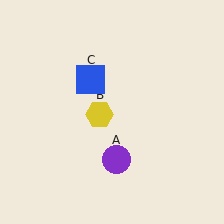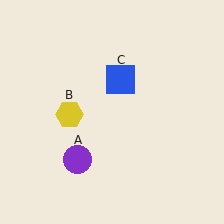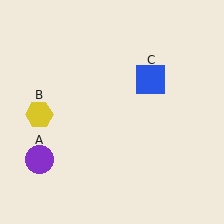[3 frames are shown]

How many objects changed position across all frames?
3 objects changed position: purple circle (object A), yellow hexagon (object B), blue square (object C).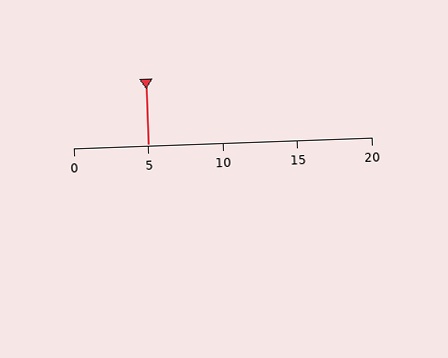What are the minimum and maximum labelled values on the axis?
The axis runs from 0 to 20.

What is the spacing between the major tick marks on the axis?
The major ticks are spaced 5 apart.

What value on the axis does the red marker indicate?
The marker indicates approximately 5.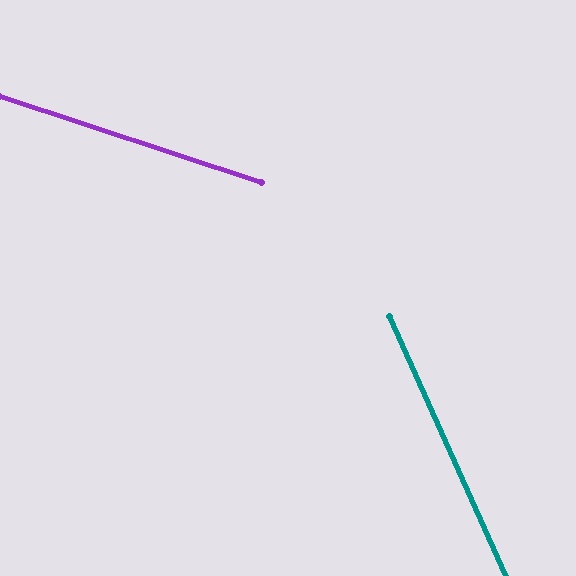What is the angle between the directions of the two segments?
Approximately 48 degrees.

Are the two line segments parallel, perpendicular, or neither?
Neither parallel nor perpendicular — they differ by about 48°.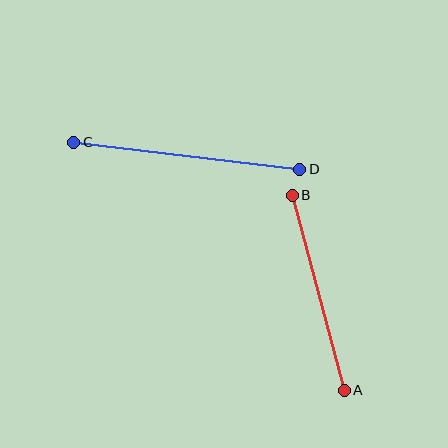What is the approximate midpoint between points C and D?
The midpoint is at approximately (187, 156) pixels.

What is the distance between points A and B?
The distance is approximately 202 pixels.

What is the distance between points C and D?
The distance is approximately 228 pixels.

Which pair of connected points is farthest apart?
Points C and D are farthest apart.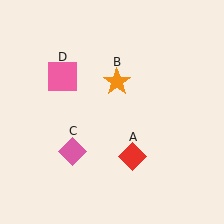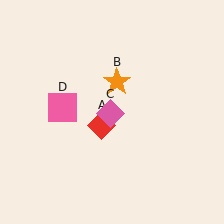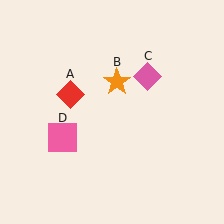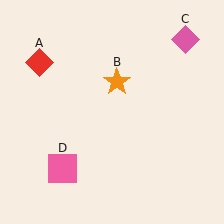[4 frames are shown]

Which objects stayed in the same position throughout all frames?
Orange star (object B) remained stationary.